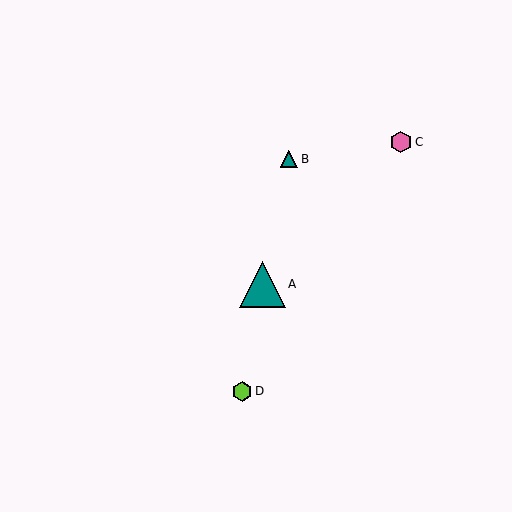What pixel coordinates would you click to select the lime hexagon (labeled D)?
Click at (242, 391) to select the lime hexagon D.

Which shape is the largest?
The teal triangle (labeled A) is the largest.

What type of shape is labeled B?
Shape B is a teal triangle.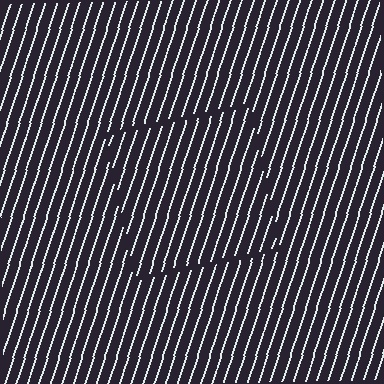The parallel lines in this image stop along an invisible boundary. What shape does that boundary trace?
An illusory square. The interior of the shape contains the same grating, shifted by half a period — the contour is defined by the phase discontinuity where line-ends from the inner and outer gratings abut.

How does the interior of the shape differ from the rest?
The interior of the shape contains the same grating, shifted by half a period — the contour is defined by the phase discontinuity where line-ends from the inner and outer gratings abut.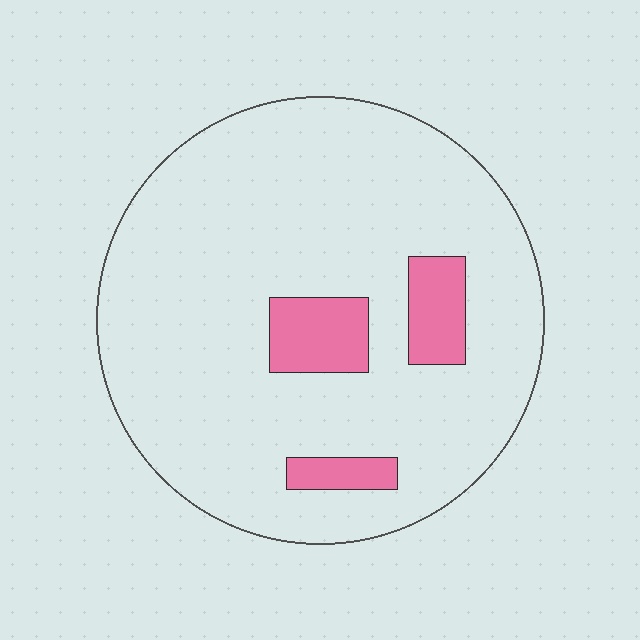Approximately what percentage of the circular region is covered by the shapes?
Approximately 10%.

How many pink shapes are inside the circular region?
3.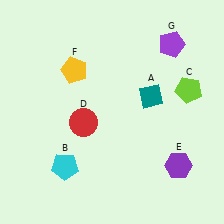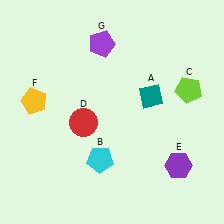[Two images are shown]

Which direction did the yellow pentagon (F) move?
The yellow pentagon (F) moved left.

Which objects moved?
The objects that moved are: the cyan pentagon (B), the yellow pentagon (F), the purple pentagon (G).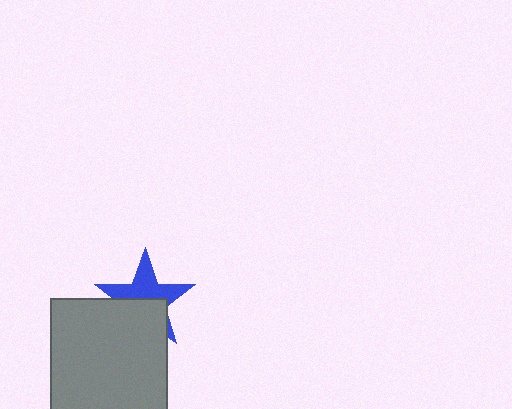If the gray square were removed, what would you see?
You would see the complete blue star.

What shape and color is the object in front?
The object in front is a gray square.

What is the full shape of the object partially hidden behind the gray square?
The partially hidden object is a blue star.